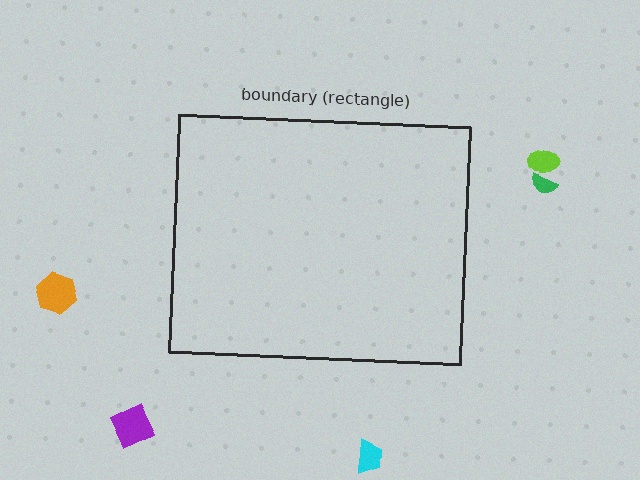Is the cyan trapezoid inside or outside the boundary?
Outside.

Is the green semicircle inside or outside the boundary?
Outside.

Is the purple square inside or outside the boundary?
Outside.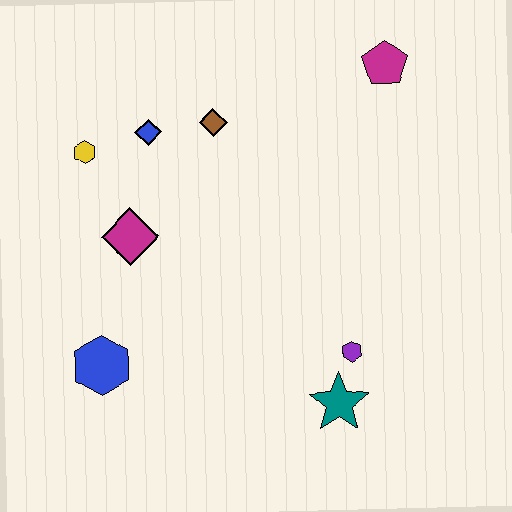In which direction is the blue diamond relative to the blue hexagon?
The blue diamond is above the blue hexagon.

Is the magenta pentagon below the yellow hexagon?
No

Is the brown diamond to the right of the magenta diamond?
Yes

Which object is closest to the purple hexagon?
The teal star is closest to the purple hexagon.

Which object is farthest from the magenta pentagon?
The blue hexagon is farthest from the magenta pentagon.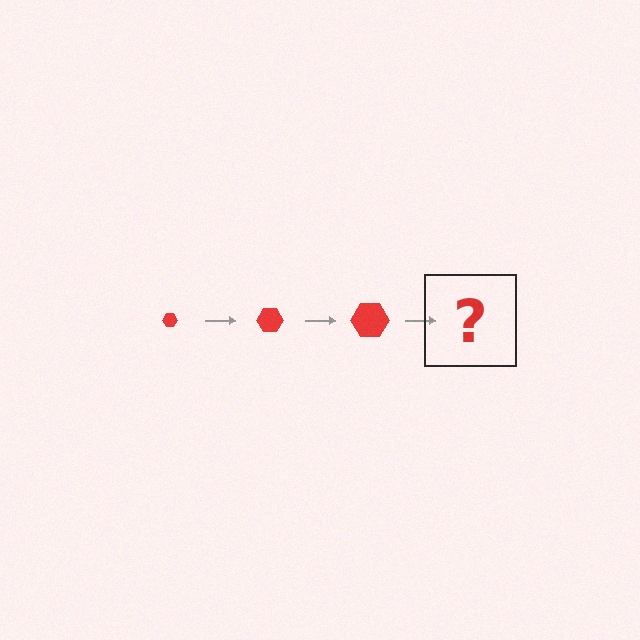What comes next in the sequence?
The next element should be a red hexagon, larger than the previous one.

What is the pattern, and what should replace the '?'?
The pattern is that the hexagon gets progressively larger each step. The '?' should be a red hexagon, larger than the previous one.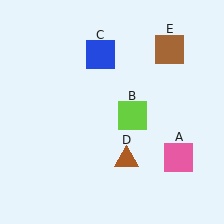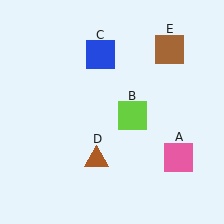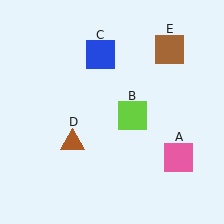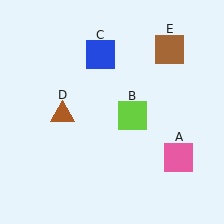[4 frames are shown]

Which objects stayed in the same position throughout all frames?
Pink square (object A) and lime square (object B) and blue square (object C) and brown square (object E) remained stationary.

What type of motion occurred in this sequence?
The brown triangle (object D) rotated clockwise around the center of the scene.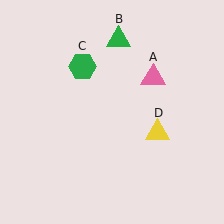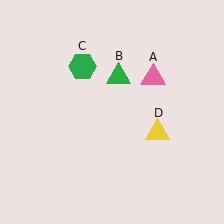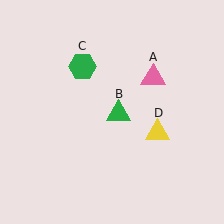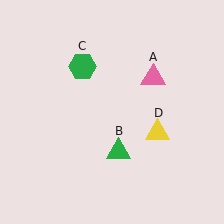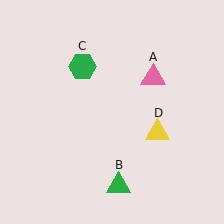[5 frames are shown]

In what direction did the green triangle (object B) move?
The green triangle (object B) moved down.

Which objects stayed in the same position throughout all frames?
Pink triangle (object A) and green hexagon (object C) and yellow triangle (object D) remained stationary.